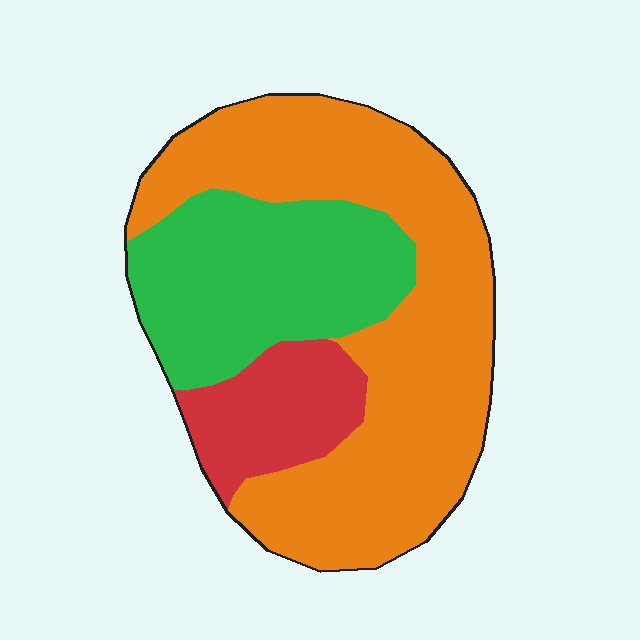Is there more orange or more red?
Orange.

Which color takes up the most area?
Orange, at roughly 55%.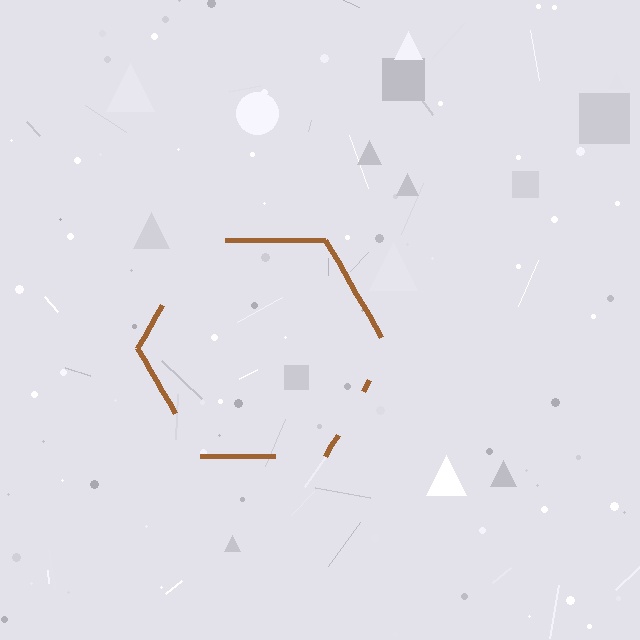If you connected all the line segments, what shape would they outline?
They would outline a hexagon.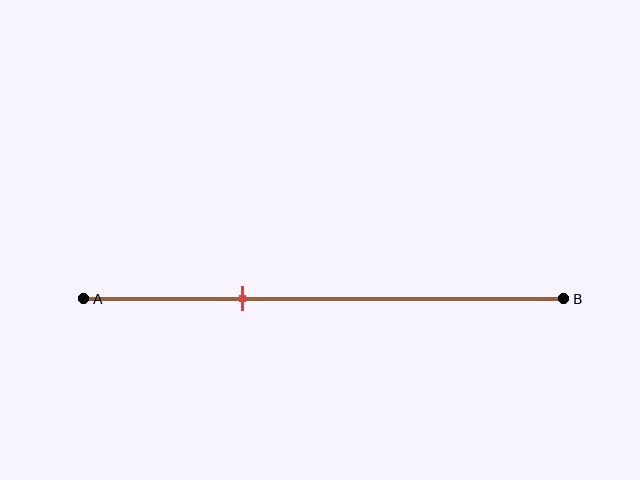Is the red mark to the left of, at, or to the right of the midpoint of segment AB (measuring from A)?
The red mark is to the left of the midpoint of segment AB.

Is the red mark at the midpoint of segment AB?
No, the mark is at about 35% from A, not at the 50% midpoint.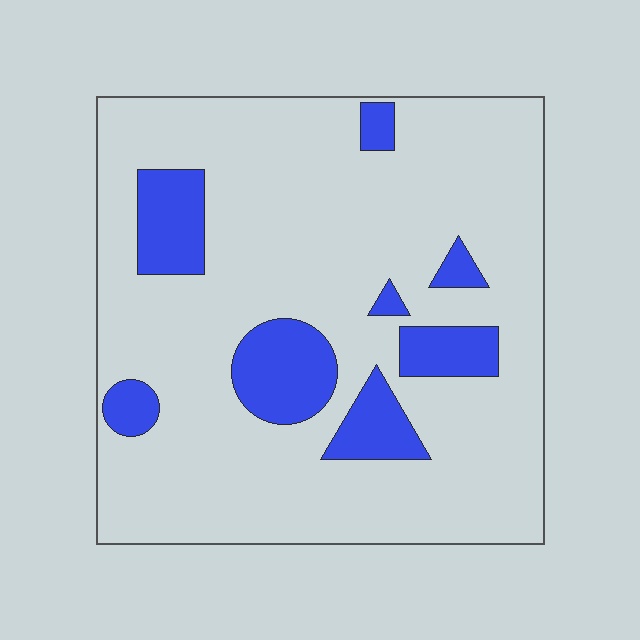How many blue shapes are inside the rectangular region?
8.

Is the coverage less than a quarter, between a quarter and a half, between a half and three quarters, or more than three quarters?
Less than a quarter.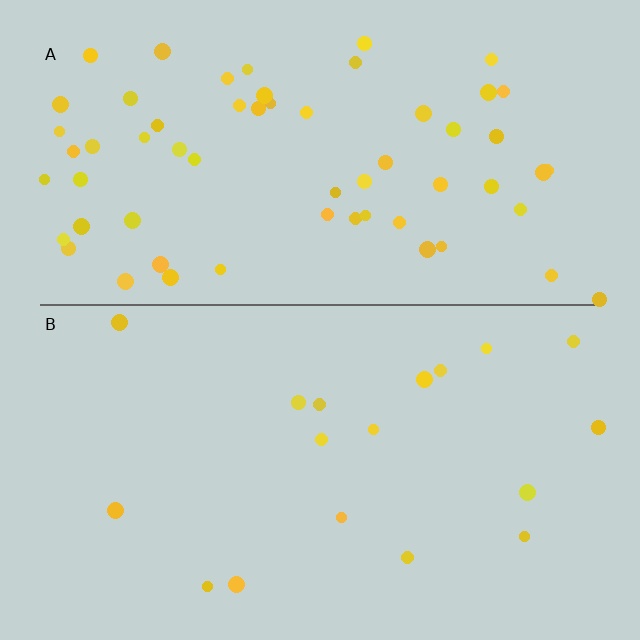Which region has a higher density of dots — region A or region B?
A (the top).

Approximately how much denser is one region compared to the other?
Approximately 3.4× — region A over region B.